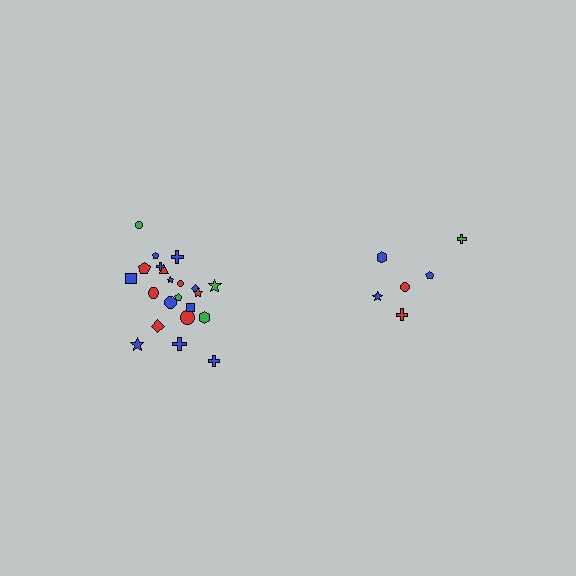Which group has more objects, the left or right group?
The left group.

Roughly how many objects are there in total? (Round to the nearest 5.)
Roughly 30 objects in total.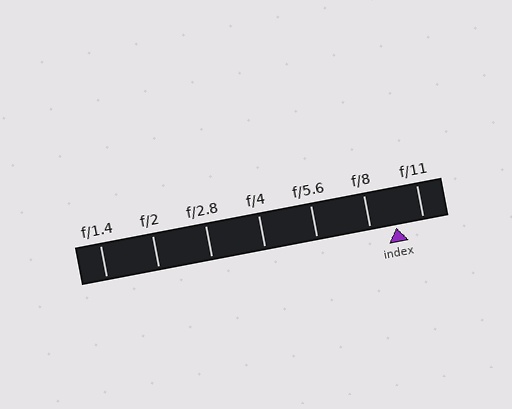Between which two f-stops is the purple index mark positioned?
The index mark is between f/8 and f/11.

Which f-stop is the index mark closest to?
The index mark is closest to f/8.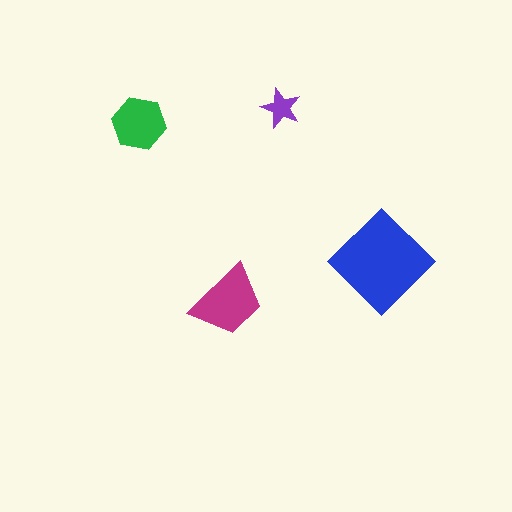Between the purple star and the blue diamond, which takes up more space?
The blue diamond.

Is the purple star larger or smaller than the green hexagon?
Smaller.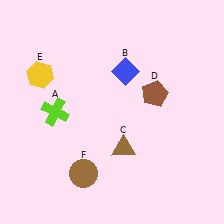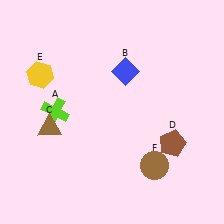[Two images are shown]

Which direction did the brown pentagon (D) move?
The brown pentagon (D) moved down.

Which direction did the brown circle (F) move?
The brown circle (F) moved right.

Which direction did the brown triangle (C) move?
The brown triangle (C) moved left.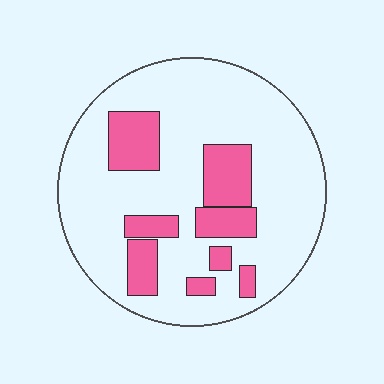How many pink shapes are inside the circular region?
8.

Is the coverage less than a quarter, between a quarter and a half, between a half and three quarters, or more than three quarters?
Less than a quarter.